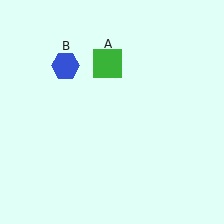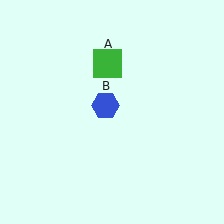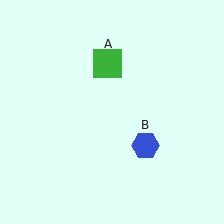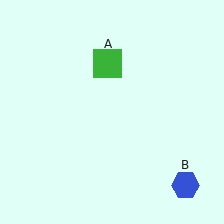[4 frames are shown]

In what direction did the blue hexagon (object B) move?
The blue hexagon (object B) moved down and to the right.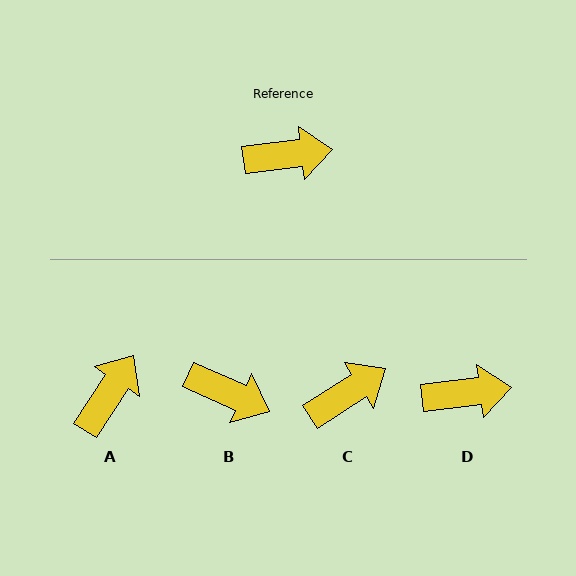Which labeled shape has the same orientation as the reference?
D.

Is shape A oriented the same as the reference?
No, it is off by about 50 degrees.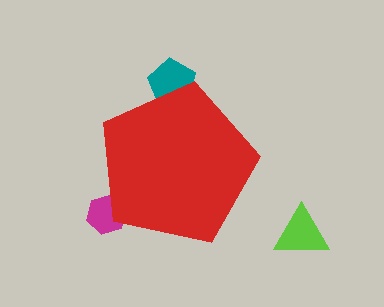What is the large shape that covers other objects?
A red pentagon.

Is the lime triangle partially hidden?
No, the lime triangle is fully visible.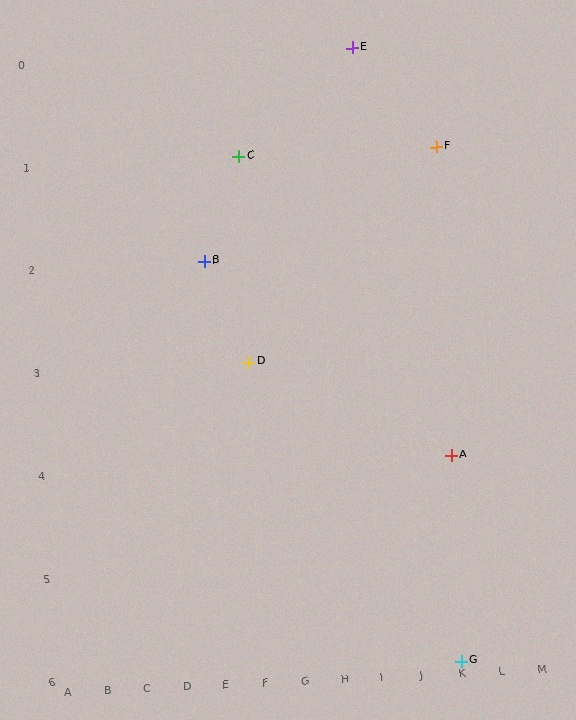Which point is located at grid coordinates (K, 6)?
Point G is at (K, 6).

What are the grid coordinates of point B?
Point B is at grid coordinates (E, 2).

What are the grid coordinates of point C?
Point C is at grid coordinates (F, 1).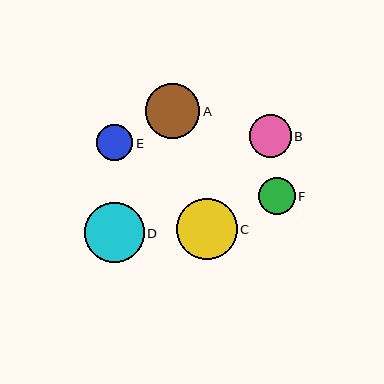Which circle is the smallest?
Circle E is the smallest with a size of approximately 36 pixels.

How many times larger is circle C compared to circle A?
Circle C is approximately 1.1 times the size of circle A.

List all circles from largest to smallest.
From largest to smallest: C, D, A, B, F, E.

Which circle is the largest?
Circle C is the largest with a size of approximately 61 pixels.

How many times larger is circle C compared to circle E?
Circle C is approximately 1.7 times the size of circle E.